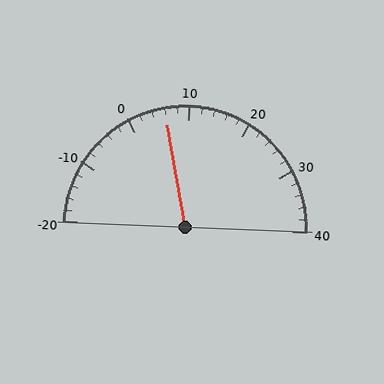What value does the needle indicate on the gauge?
The needle indicates approximately 6.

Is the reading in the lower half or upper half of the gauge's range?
The reading is in the lower half of the range (-20 to 40).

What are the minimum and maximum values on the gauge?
The gauge ranges from -20 to 40.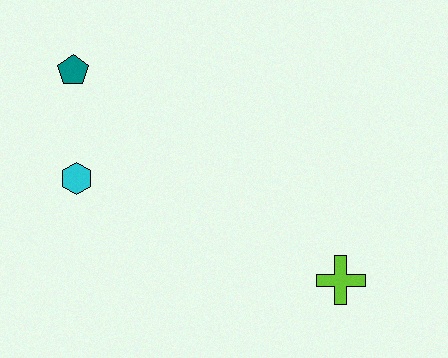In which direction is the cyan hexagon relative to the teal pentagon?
The cyan hexagon is below the teal pentagon.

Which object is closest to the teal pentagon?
The cyan hexagon is closest to the teal pentagon.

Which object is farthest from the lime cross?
The teal pentagon is farthest from the lime cross.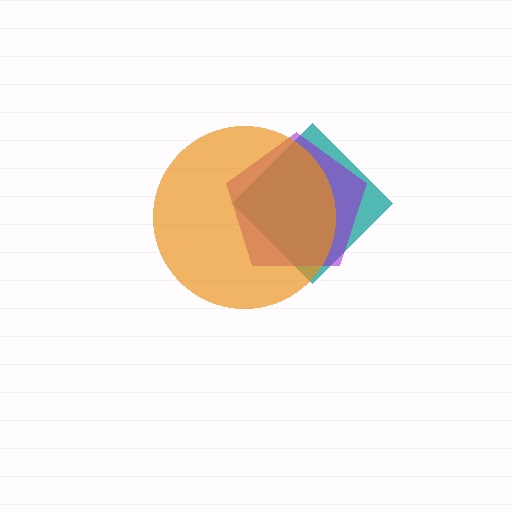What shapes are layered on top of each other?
The layered shapes are: a teal diamond, a purple pentagon, an orange circle.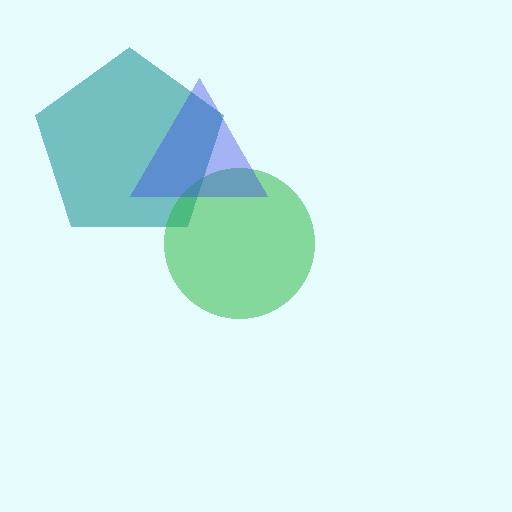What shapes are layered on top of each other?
The layered shapes are: a teal pentagon, a green circle, a blue triangle.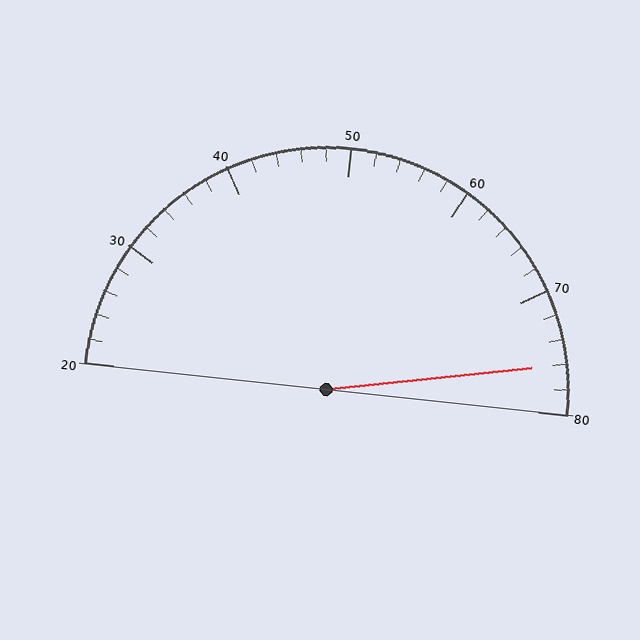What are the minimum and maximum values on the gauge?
The gauge ranges from 20 to 80.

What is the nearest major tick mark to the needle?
The nearest major tick mark is 80.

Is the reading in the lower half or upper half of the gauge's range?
The reading is in the upper half of the range (20 to 80).